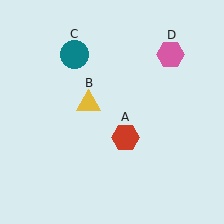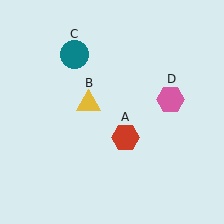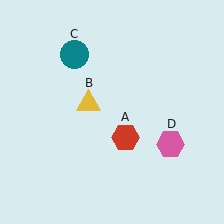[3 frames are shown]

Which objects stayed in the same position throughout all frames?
Red hexagon (object A) and yellow triangle (object B) and teal circle (object C) remained stationary.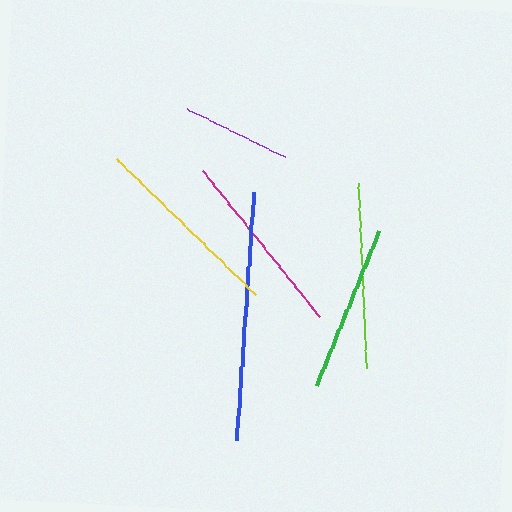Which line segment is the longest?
The blue line is the longest at approximately 249 pixels.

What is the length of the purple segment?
The purple segment is approximately 109 pixels long.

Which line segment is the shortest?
The purple line is the shortest at approximately 109 pixels.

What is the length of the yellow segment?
The yellow segment is approximately 195 pixels long.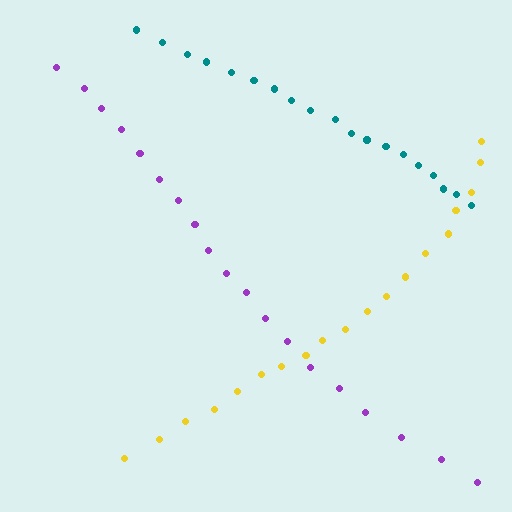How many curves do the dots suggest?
There are 3 distinct paths.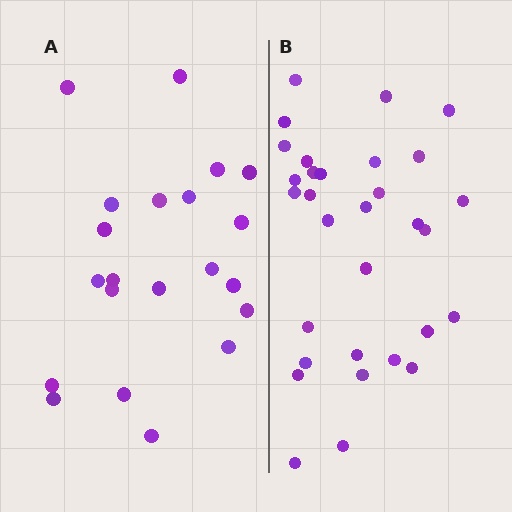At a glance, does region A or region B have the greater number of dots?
Region B (the right region) has more dots.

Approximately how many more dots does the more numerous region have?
Region B has roughly 10 or so more dots than region A.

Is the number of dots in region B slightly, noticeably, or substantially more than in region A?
Region B has substantially more. The ratio is roughly 1.5 to 1.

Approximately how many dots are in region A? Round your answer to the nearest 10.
About 20 dots. (The exact count is 21, which rounds to 20.)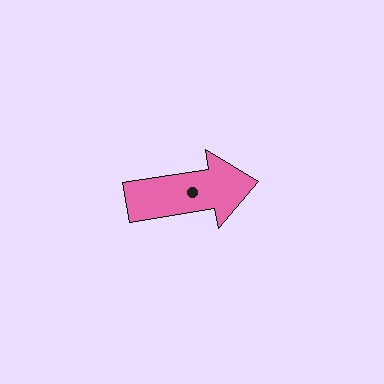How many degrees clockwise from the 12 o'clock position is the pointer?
Approximately 81 degrees.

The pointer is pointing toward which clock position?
Roughly 3 o'clock.